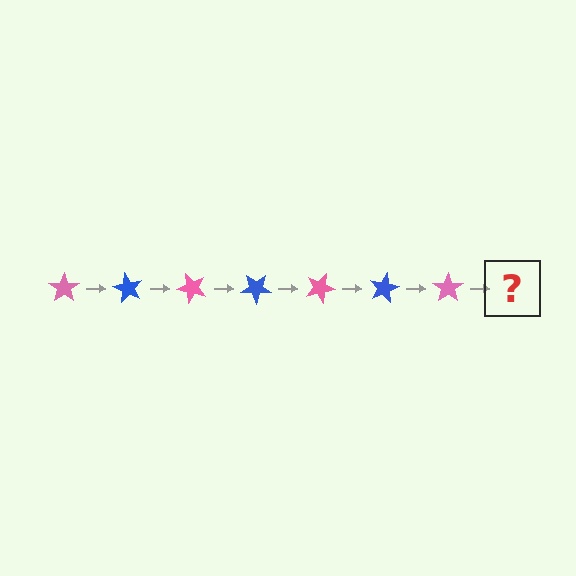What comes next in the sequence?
The next element should be a blue star, rotated 420 degrees from the start.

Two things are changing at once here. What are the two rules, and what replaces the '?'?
The two rules are that it rotates 60 degrees each step and the color cycles through pink and blue. The '?' should be a blue star, rotated 420 degrees from the start.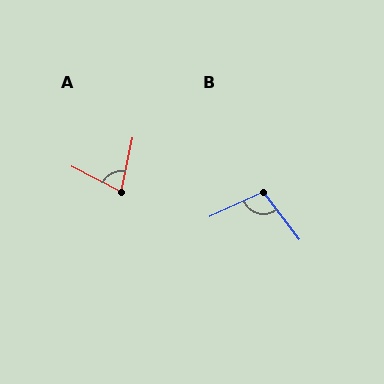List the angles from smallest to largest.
A (74°), B (103°).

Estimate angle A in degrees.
Approximately 74 degrees.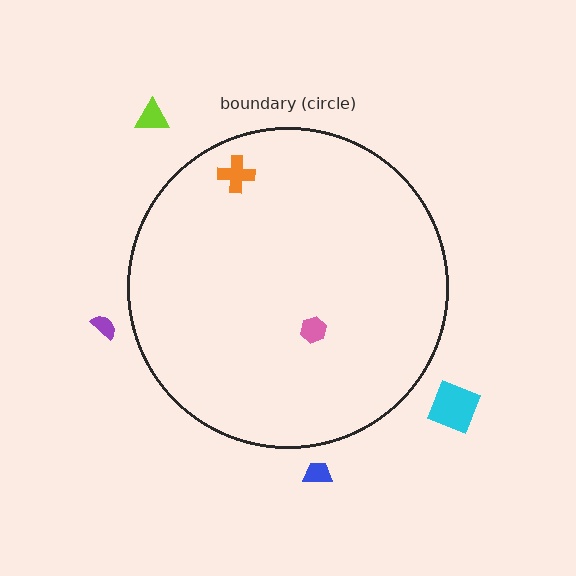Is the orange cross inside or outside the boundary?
Inside.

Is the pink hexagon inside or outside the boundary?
Inside.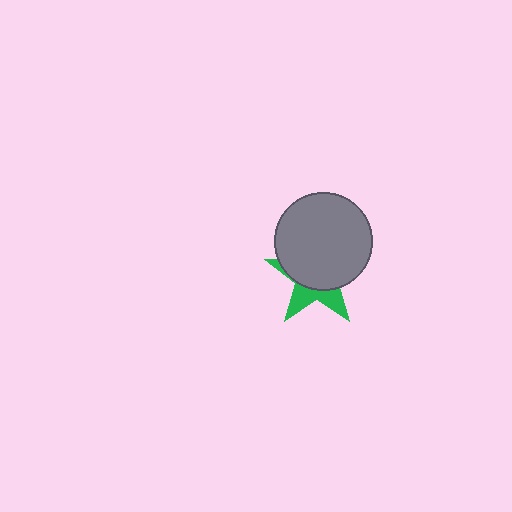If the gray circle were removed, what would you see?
You would see the complete green star.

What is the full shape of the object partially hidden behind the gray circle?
The partially hidden object is a green star.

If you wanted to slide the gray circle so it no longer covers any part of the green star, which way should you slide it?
Slide it up — that is the most direct way to separate the two shapes.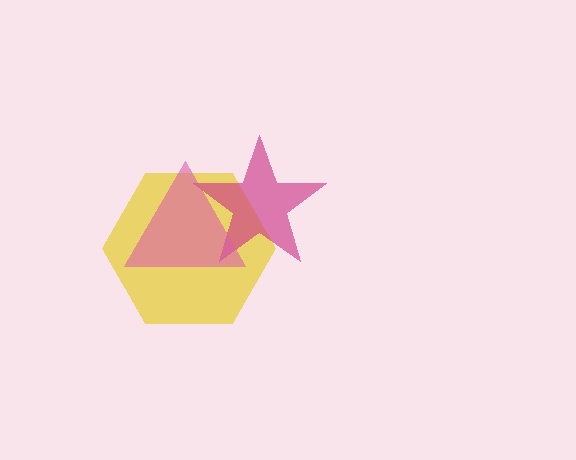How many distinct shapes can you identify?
There are 3 distinct shapes: a yellow hexagon, a magenta star, a pink triangle.